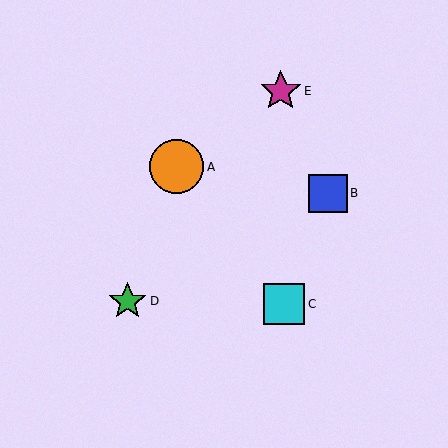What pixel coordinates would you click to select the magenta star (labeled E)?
Click at (281, 91) to select the magenta star E.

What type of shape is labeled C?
Shape C is a cyan square.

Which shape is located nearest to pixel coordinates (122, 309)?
The green star (labeled D) at (128, 301) is nearest to that location.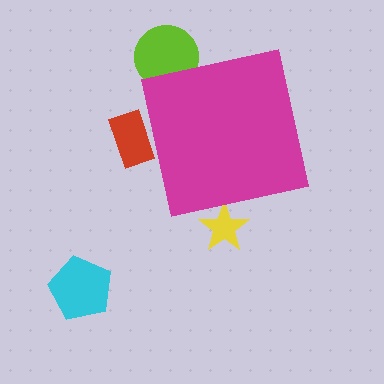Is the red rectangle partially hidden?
Yes, the red rectangle is partially hidden behind the magenta square.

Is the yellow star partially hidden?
Yes, the yellow star is partially hidden behind the magenta square.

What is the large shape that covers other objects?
A magenta square.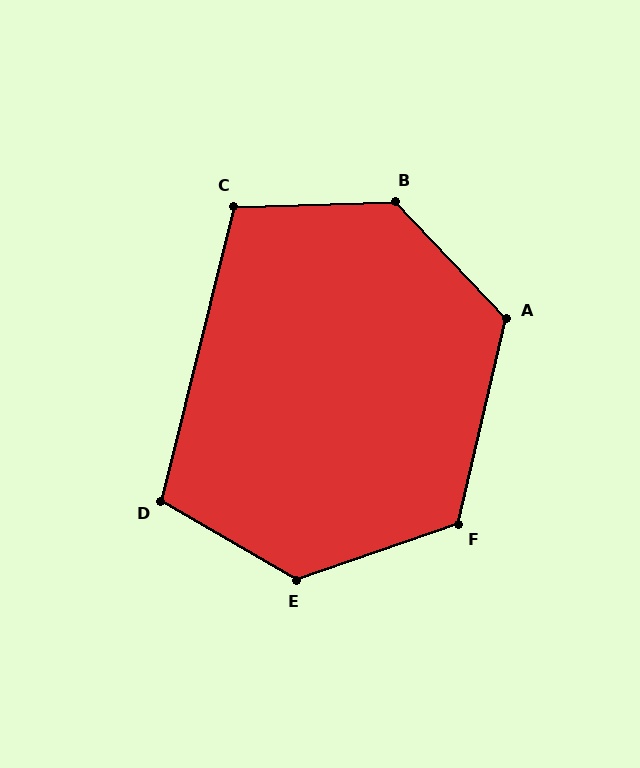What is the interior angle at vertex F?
Approximately 122 degrees (obtuse).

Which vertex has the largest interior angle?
B, at approximately 132 degrees.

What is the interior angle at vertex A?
Approximately 124 degrees (obtuse).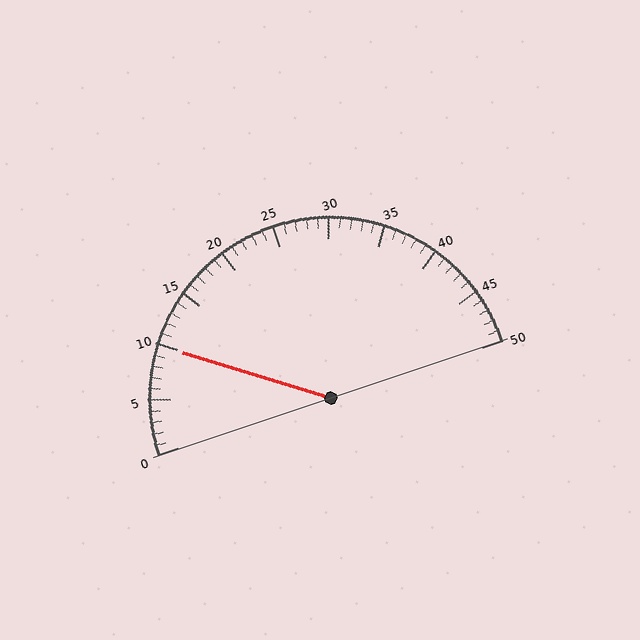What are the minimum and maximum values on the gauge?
The gauge ranges from 0 to 50.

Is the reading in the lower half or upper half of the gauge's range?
The reading is in the lower half of the range (0 to 50).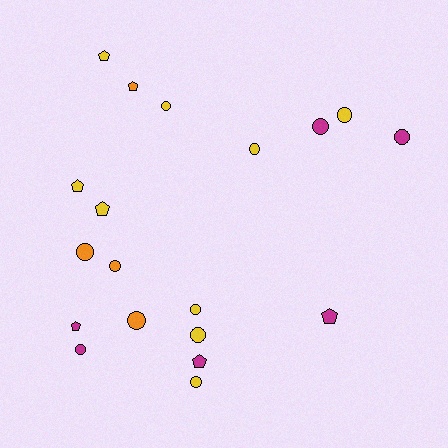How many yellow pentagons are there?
There are 3 yellow pentagons.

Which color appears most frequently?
Yellow, with 9 objects.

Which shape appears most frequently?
Circle, with 12 objects.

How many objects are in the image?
There are 19 objects.